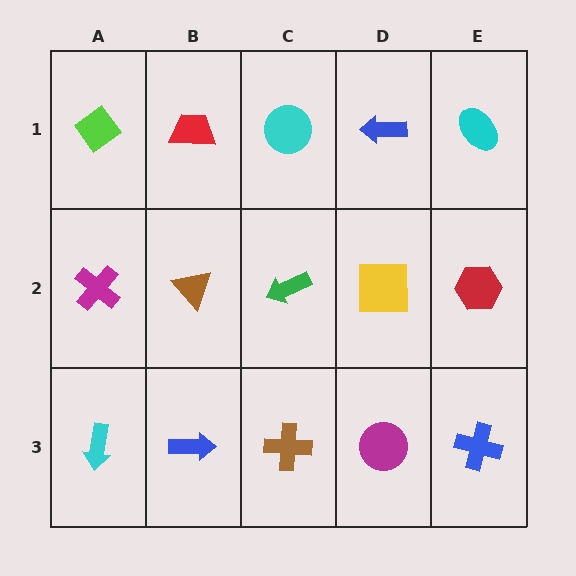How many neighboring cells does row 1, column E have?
2.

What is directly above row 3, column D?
A yellow square.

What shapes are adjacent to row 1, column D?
A yellow square (row 2, column D), a cyan circle (row 1, column C), a cyan ellipse (row 1, column E).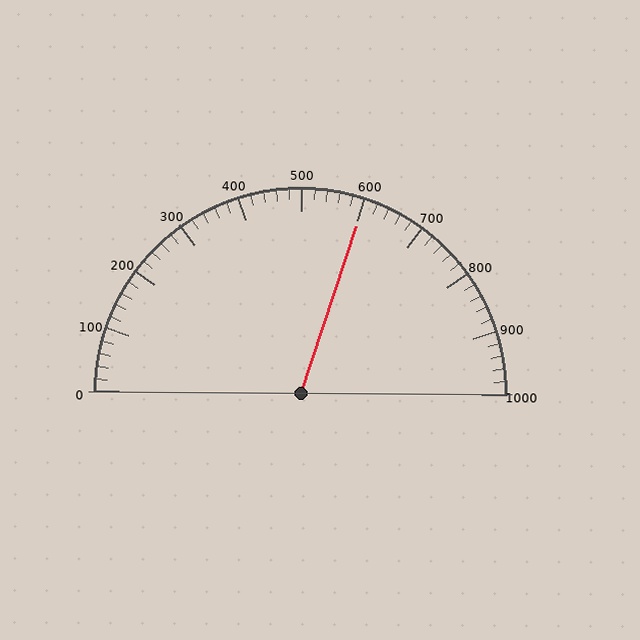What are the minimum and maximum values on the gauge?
The gauge ranges from 0 to 1000.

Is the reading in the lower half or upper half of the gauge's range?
The reading is in the upper half of the range (0 to 1000).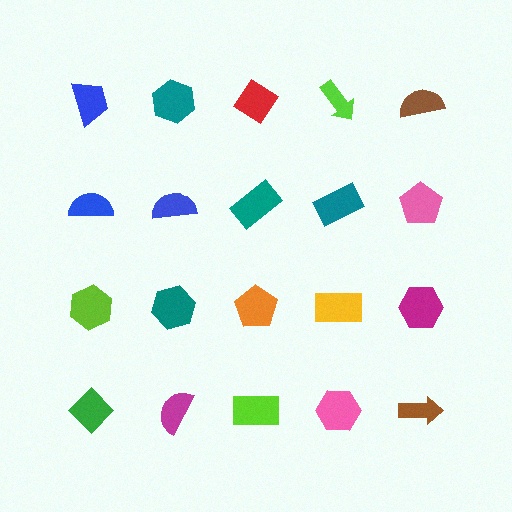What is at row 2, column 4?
A teal rectangle.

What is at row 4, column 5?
A brown arrow.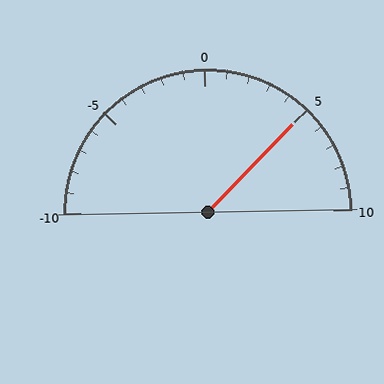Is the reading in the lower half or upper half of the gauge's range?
The reading is in the upper half of the range (-10 to 10).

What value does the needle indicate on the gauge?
The needle indicates approximately 5.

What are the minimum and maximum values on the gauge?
The gauge ranges from -10 to 10.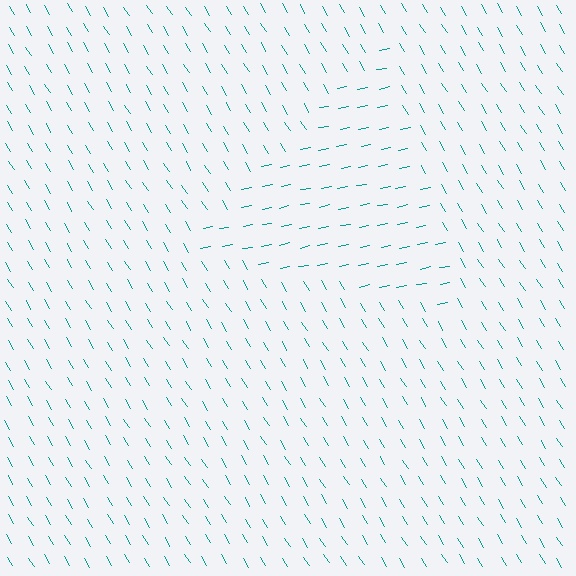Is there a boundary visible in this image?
Yes, there is a texture boundary formed by a change in line orientation.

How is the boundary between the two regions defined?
The boundary is defined purely by a change in line orientation (approximately 70 degrees difference). All lines are the same color and thickness.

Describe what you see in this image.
The image is filled with small teal line segments. A triangle region in the image has lines oriented differently from the surrounding lines, creating a visible texture boundary.